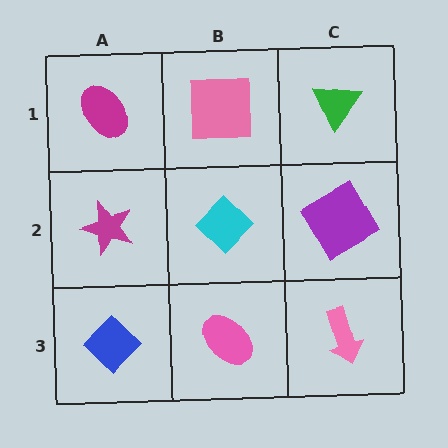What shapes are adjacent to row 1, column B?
A cyan diamond (row 2, column B), a magenta ellipse (row 1, column A), a green triangle (row 1, column C).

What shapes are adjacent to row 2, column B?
A pink square (row 1, column B), a pink ellipse (row 3, column B), a magenta star (row 2, column A), a purple diamond (row 2, column C).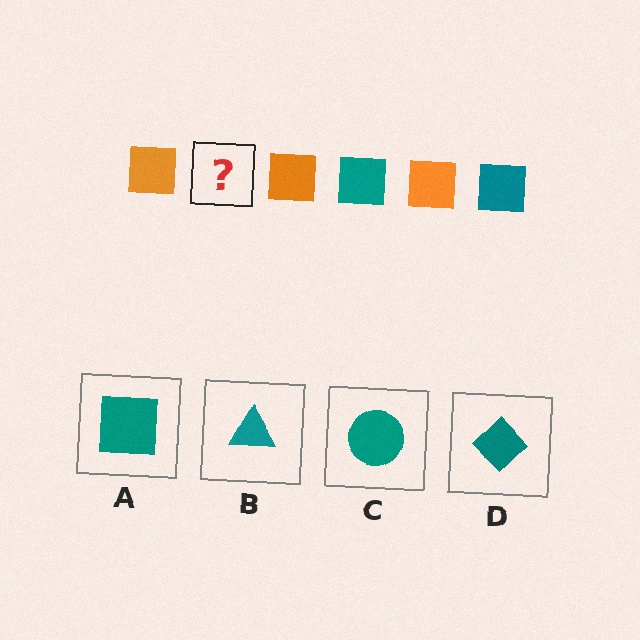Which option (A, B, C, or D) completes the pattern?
A.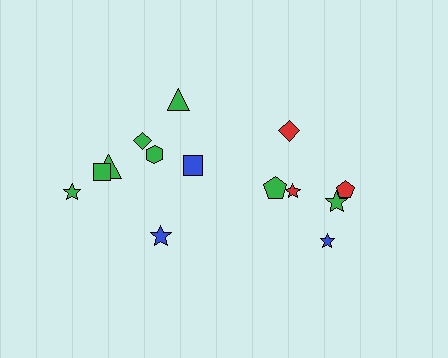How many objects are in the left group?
There are 8 objects.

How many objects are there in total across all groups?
There are 14 objects.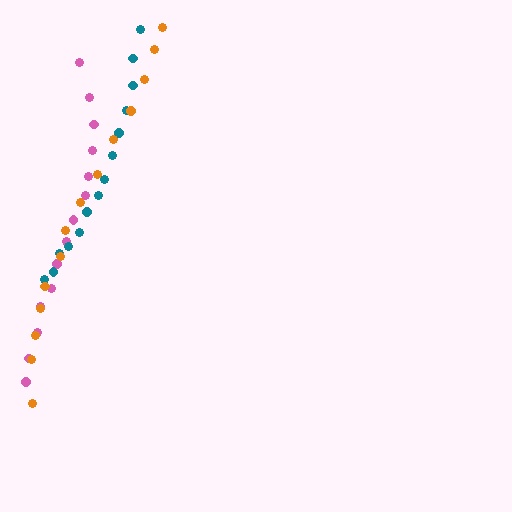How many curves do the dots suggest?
There are 3 distinct paths.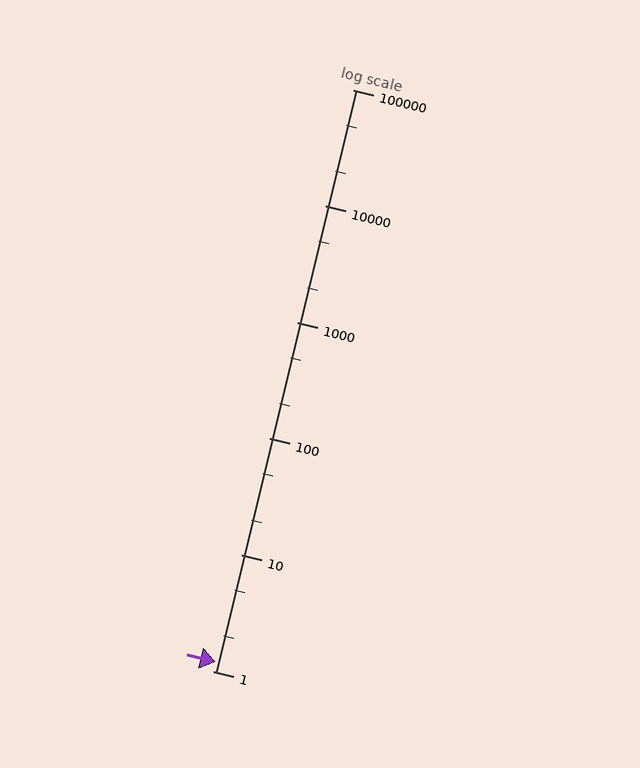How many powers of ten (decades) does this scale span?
The scale spans 5 decades, from 1 to 100000.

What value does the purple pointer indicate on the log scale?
The pointer indicates approximately 1.2.